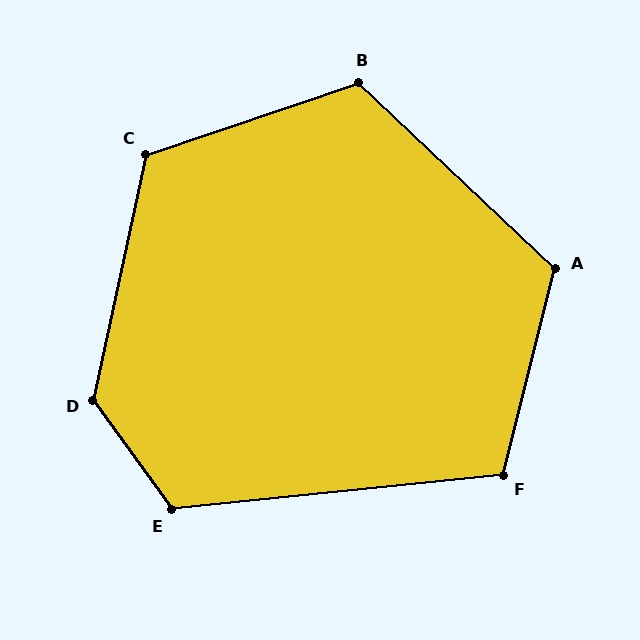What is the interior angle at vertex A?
Approximately 119 degrees (obtuse).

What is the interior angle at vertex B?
Approximately 118 degrees (obtuse).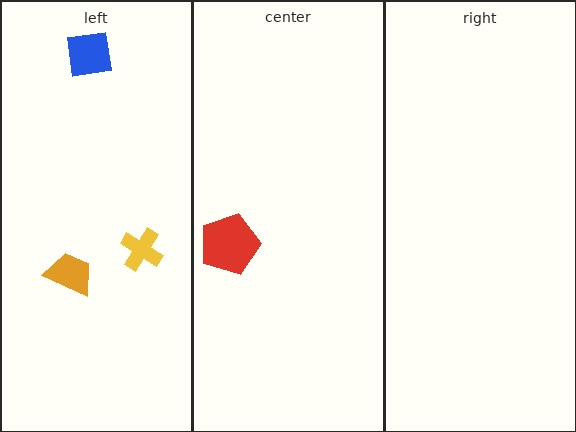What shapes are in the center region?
The red pentagon.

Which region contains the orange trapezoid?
The left region.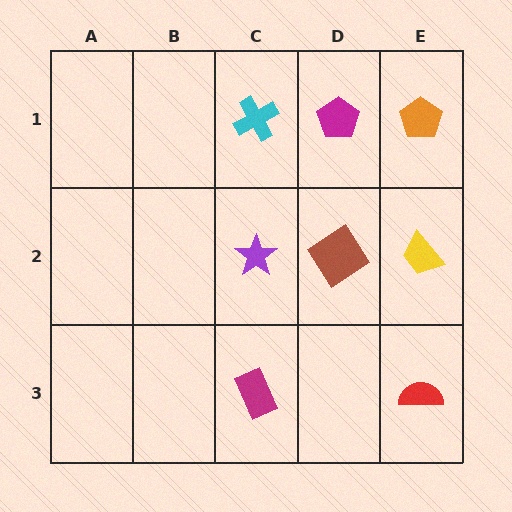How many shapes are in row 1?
3 shapes.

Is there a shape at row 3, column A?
No, that cell is empty.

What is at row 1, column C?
A cyan cross.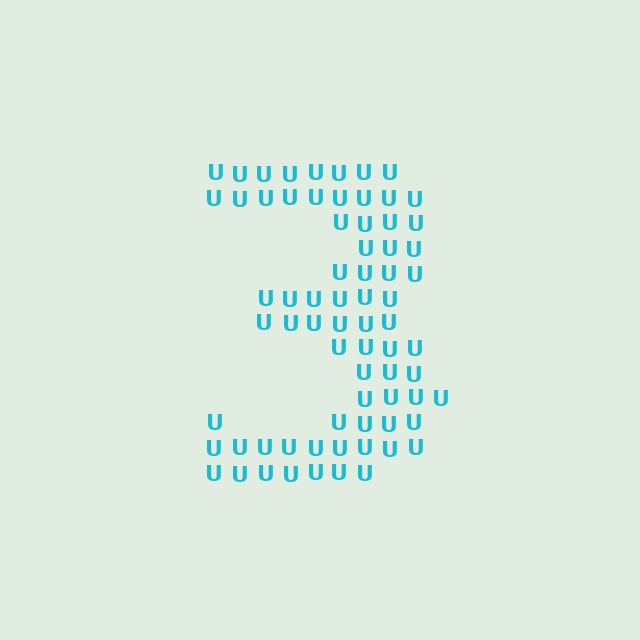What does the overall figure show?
The overall figure shows the digit 3.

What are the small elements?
The small elements are letter U's.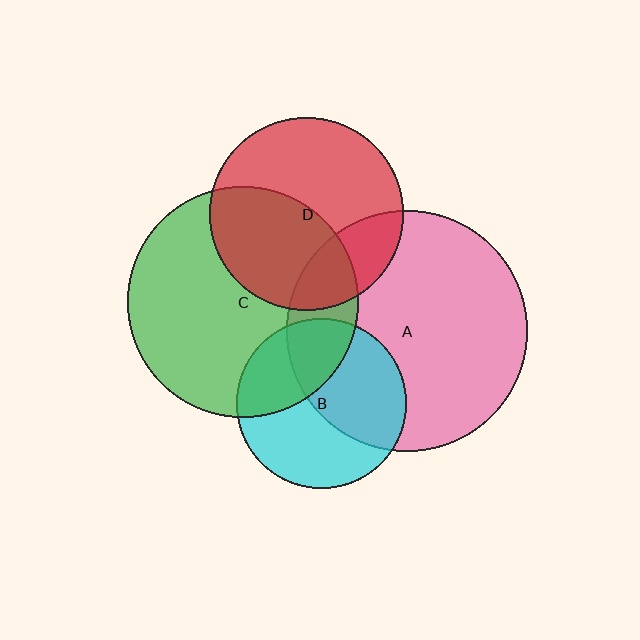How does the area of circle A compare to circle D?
Approximately 1.5 times.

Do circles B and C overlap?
Yes.